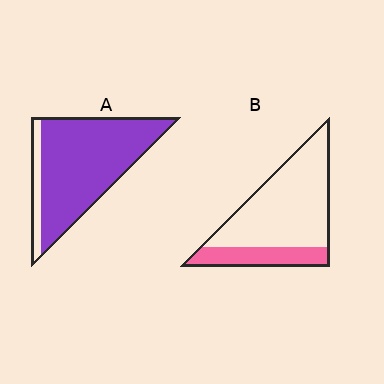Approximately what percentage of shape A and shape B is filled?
A is approximately 85% and B is approximately 25%.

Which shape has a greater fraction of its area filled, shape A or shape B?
Shape A.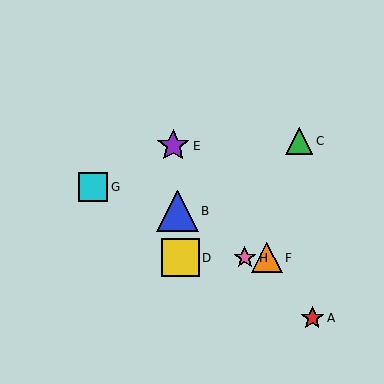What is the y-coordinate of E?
Object E is at y≈146.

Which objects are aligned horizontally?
Objects D, F, H are aligned horizontally.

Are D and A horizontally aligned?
No, D is at y≈258 and A is at y≈318.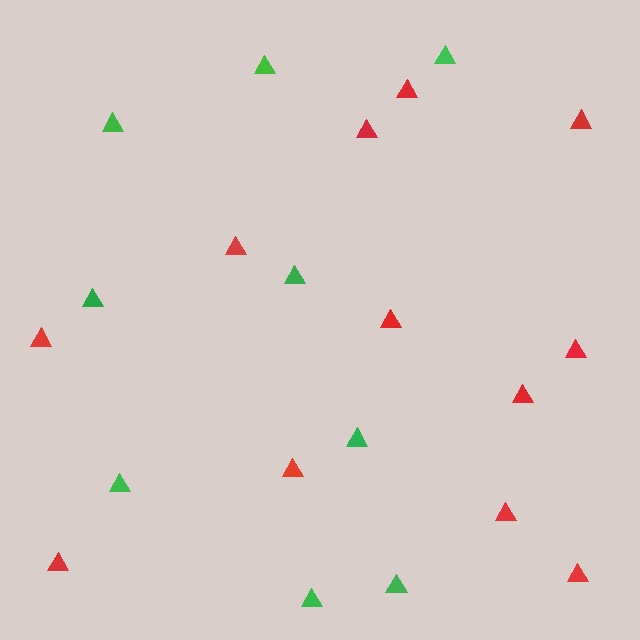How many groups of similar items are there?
There are 2 groups: one group of red triangles (12) and one group of green triangles (9).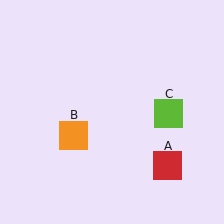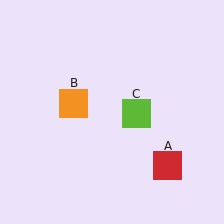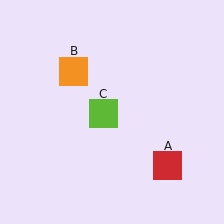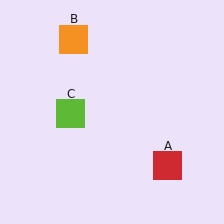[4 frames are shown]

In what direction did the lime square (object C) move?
The lime square (object C) moved left.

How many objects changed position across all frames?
2 objects changed position: orange square (object B), lime square (object C).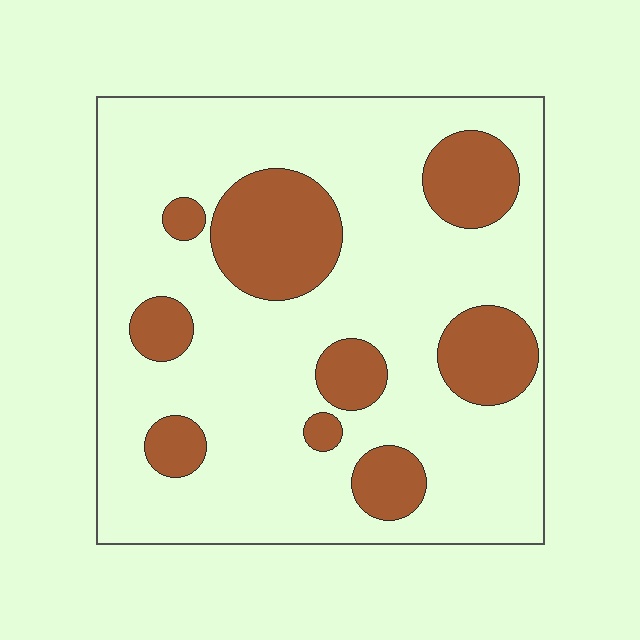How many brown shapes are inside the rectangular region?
9.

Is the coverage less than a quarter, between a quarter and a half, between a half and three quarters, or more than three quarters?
Less than a quarter.